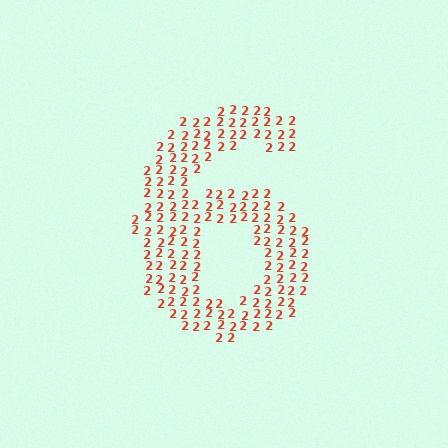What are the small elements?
The small elements are digit 2's.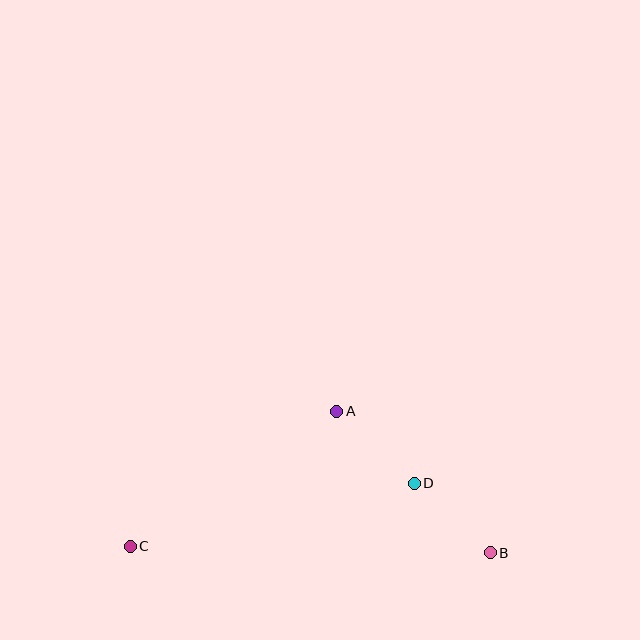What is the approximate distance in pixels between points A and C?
The distance between A and C is approximately 247 pixels.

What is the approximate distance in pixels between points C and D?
The distance between C and D is approximately 291 pixels.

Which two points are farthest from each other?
Points B and C are farthest from each other.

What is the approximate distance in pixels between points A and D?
The distance between A and D is approximately 106 pixels.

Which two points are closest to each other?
Points B and D are closest to each other.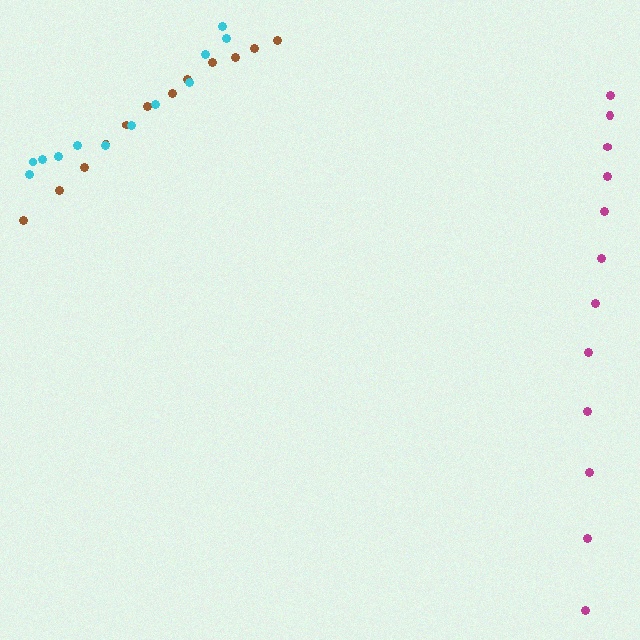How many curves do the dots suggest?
There are 3 distinct paths.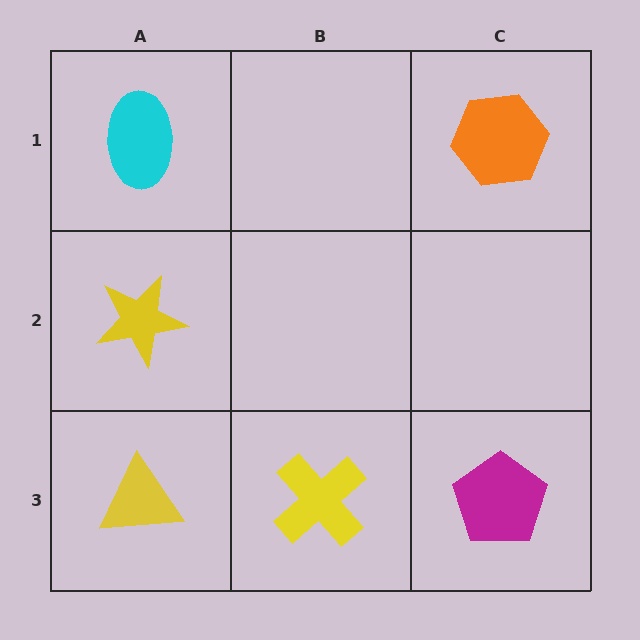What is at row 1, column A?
A cyan ellipse.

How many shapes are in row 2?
1 shape.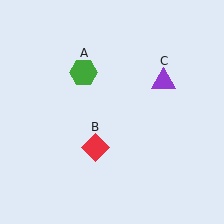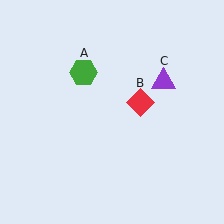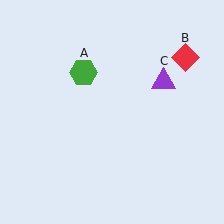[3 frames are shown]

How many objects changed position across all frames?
1 object changed position: red diamond (object B).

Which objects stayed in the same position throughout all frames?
Green hexagon (object A) and purple triangle (object C) remained stationary.